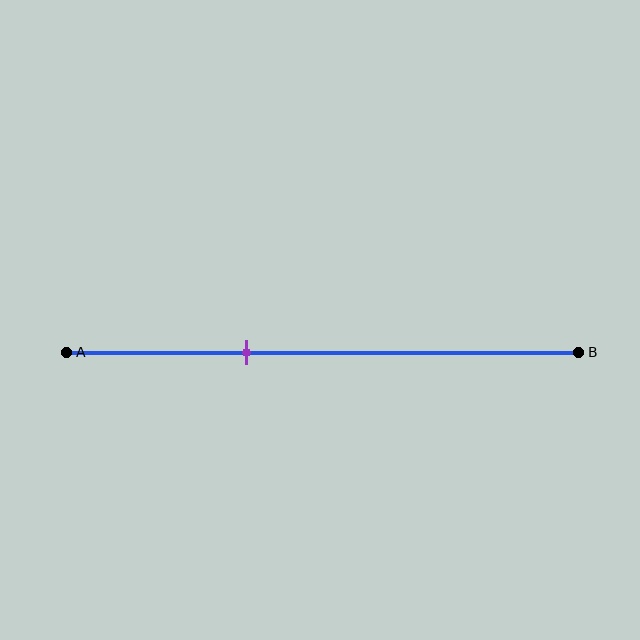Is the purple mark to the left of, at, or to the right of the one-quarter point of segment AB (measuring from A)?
The purple mark is to the right of the one-quarter point of segment AB.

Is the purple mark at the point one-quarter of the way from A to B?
No, the mark is at about 35% from A, not at the 25% one-quarter point.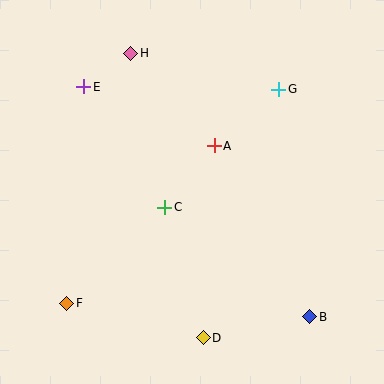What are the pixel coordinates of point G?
Point G is at (279, 89).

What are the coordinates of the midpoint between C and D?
The midpoint between C and D is at (184, 273).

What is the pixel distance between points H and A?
The distance between H and A is 125 pixels.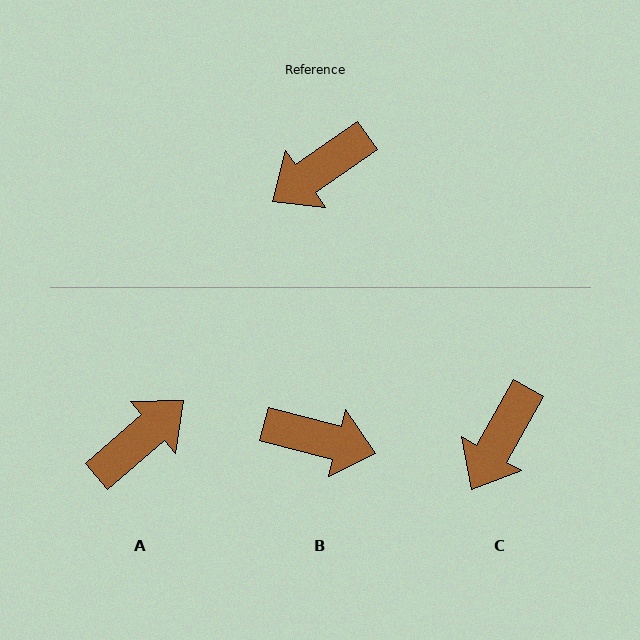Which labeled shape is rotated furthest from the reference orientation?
A, about 174 degrees away.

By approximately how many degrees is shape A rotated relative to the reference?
Approximately 174 degrees clockwise.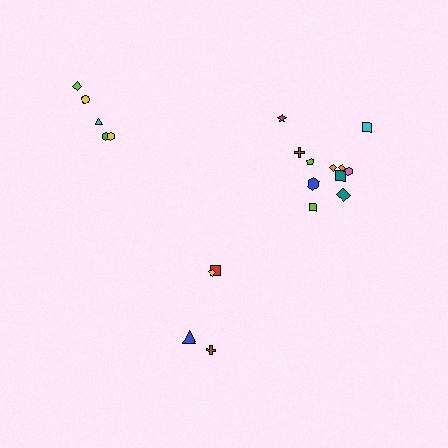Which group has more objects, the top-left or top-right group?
The top-right group.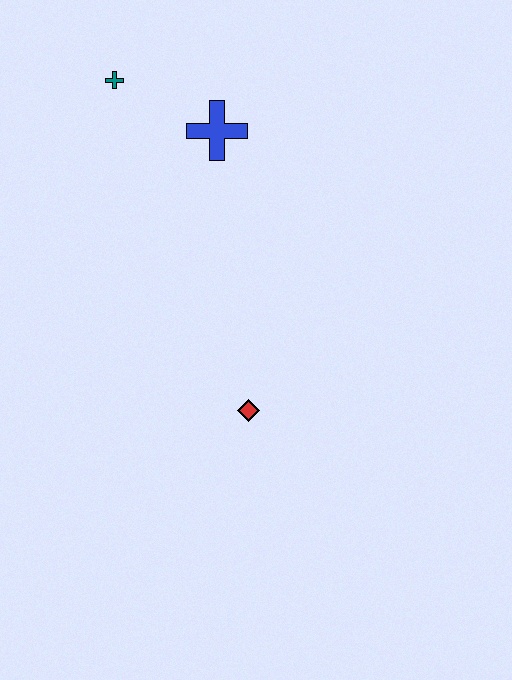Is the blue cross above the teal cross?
No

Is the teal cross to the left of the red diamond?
Yes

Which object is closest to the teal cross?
The blue cross is closest to the teal cross.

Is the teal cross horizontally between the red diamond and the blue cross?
No